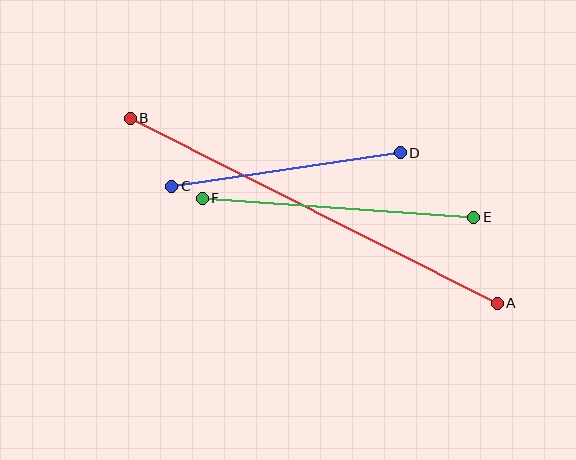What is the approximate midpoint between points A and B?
The midpoint is at approximately (314, 211) pixels.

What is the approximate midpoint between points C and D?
The midpoint is at approximately (286, 170) pixels.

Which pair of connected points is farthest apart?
Points A and B are farthest apart.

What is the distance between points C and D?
The distance is approximately 231 pixels.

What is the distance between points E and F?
The distance is approximately 272 pixels.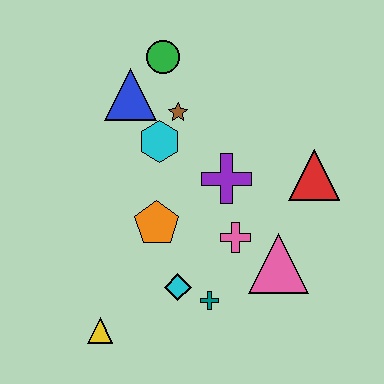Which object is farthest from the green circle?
The yellow triangle is farthest from the green circle.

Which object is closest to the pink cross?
The pink triangle is closest to the pink cross.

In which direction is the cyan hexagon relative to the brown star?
The cyan hexagon is below the brown star.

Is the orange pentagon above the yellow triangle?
Yes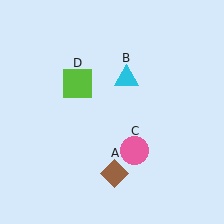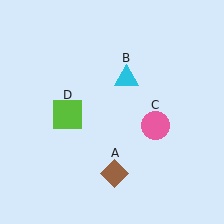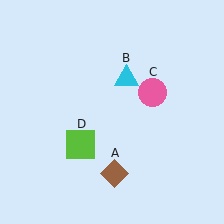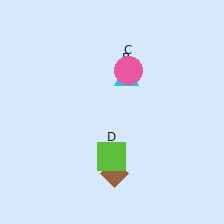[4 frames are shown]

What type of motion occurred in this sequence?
The pink circle (object C), lime square (object D) rotated counterclockwise around the center of the scene.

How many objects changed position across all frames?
2 objects changed position: pink circle (object C), lime square (object D).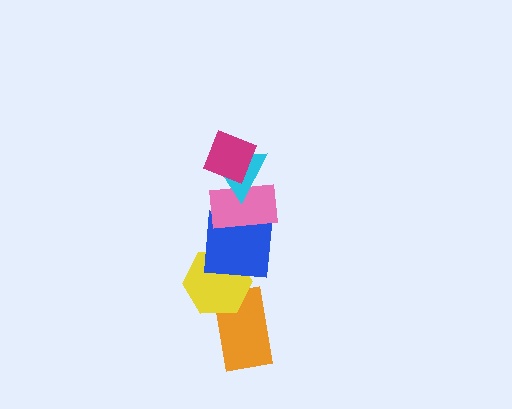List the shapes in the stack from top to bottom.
From top to bottom: the magenta diamond, the cyan triangle, the pink rectangle, the blue square, the yellow hexagon, the orange rectangle.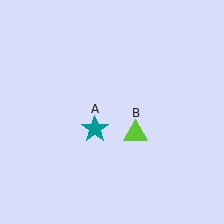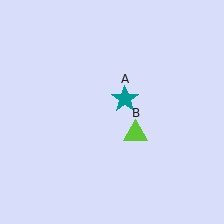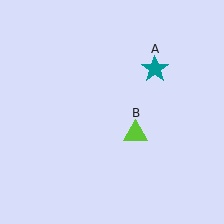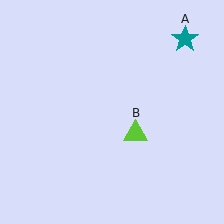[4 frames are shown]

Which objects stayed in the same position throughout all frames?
Lime triangle (object B) remained stationary.